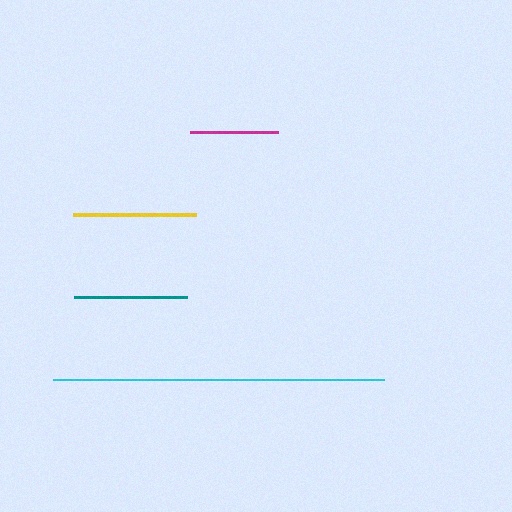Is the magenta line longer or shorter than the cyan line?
The cyan line is longer than the magenta line.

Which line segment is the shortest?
The magenta line is the shortest at approximately 88 pixels.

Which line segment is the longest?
The cyan line is the longest at approximately 331 pixels.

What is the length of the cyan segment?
The cyan segment is approximately 331 pixels long.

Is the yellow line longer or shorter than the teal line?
The yellow line is longer than the teal line.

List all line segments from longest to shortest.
From longest to shortest: cyan, yellow, teal, magenta.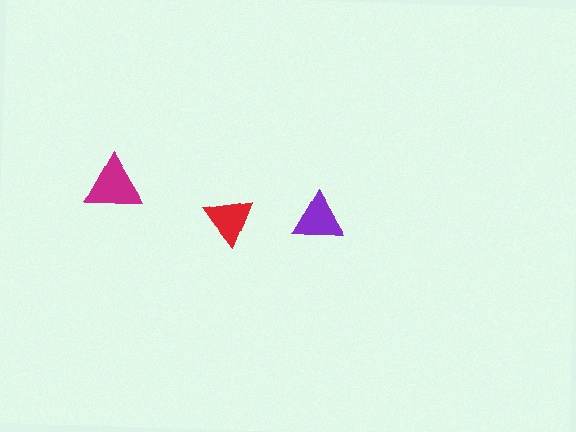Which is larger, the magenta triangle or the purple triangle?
The magenta one.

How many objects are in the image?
There are 3 objects in the image.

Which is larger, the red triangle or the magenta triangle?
The magenta one.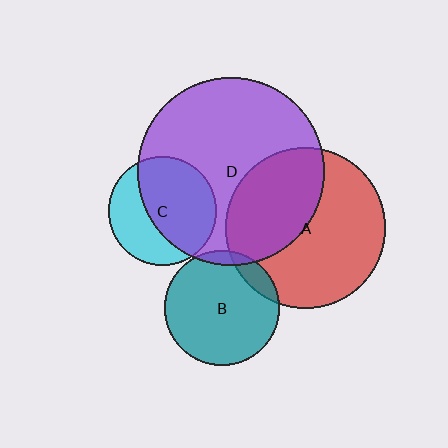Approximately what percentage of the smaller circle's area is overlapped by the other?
Approximately 60%.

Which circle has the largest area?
Circle D (purple).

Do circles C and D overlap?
Yes.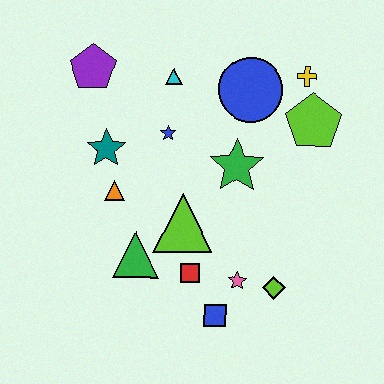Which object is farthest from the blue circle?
The blue square is farthest from the blue circle.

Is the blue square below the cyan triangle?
Yes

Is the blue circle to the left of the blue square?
No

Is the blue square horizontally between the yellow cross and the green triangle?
Yes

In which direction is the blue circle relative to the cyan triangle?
The blue circle is to the right of the cyan triangle.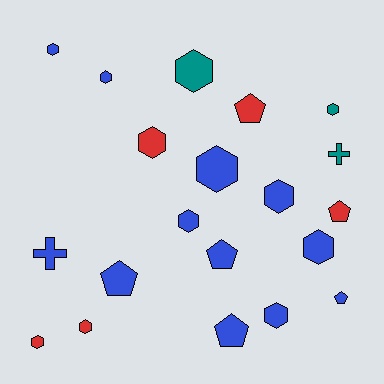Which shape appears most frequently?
Hexagon, with 12 objects.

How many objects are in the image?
There are 20 objects.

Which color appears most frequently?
Blue, with 12 objects.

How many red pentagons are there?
There are 2 red pentagons.